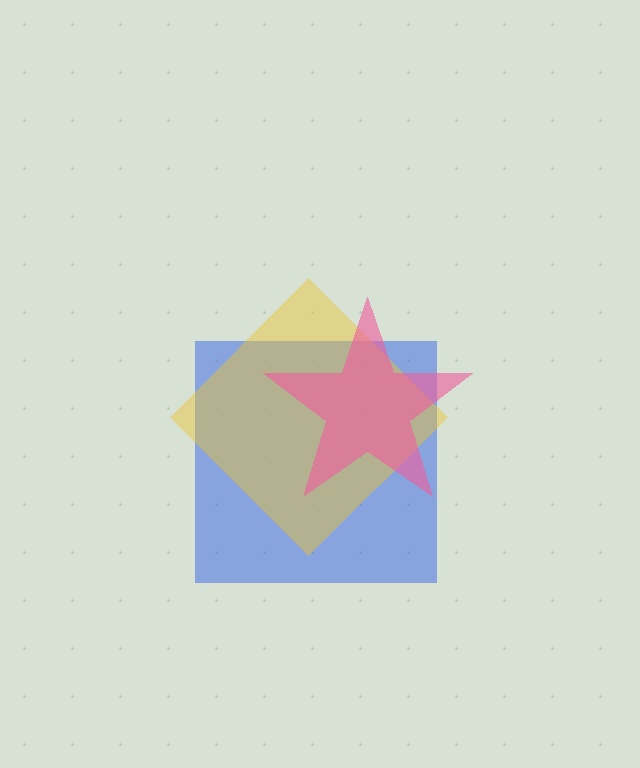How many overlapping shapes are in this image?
There are 3 overlapping shapes in the image.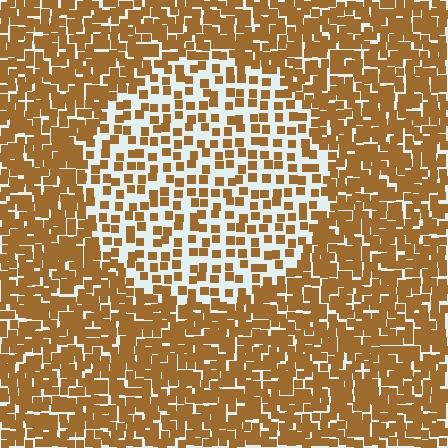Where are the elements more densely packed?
The elements are more densely packed outside the circle boundary.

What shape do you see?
I see a circle.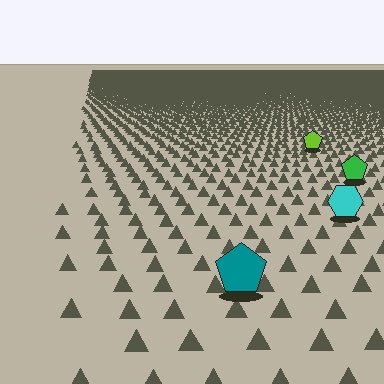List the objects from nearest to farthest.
From nearest to farthest: the teal pentagon, the cyan hexagon, the green pentagon, the lime pentagon.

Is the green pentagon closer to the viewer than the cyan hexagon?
No. The cyan hexagon is closer — you can tell from the texture gradient: the ground texture is coarser near it.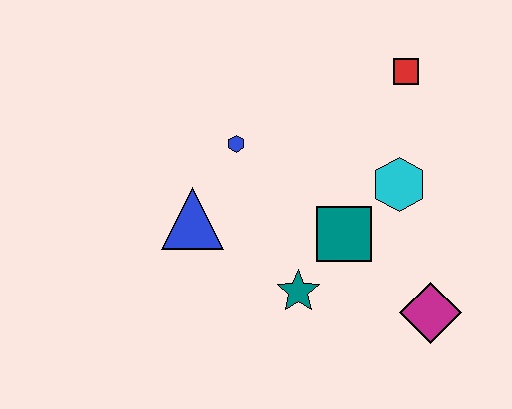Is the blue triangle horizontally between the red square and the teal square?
No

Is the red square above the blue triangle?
Yes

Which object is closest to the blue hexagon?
The blue triangle is closest to the blue hexagon.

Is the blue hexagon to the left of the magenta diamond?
Yes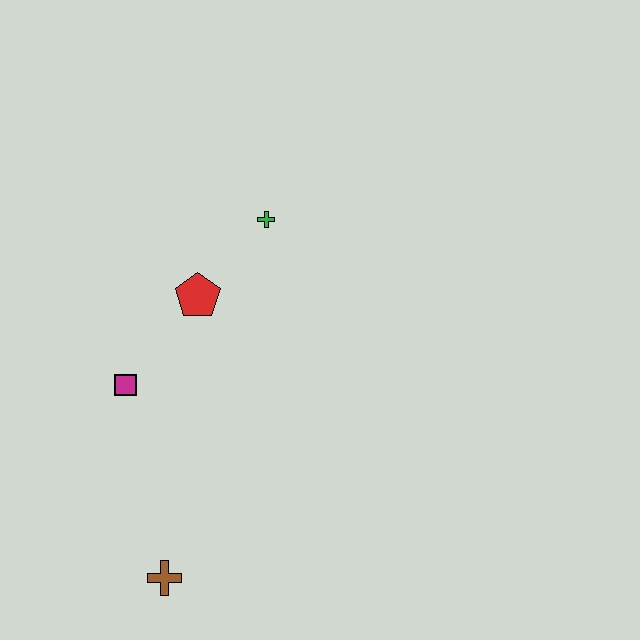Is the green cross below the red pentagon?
No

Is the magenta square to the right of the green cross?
No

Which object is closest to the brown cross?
The magenta square is closest to the brown cross.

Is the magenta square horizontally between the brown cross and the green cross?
No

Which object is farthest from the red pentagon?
The brown cross is farthest from the red pentagon.